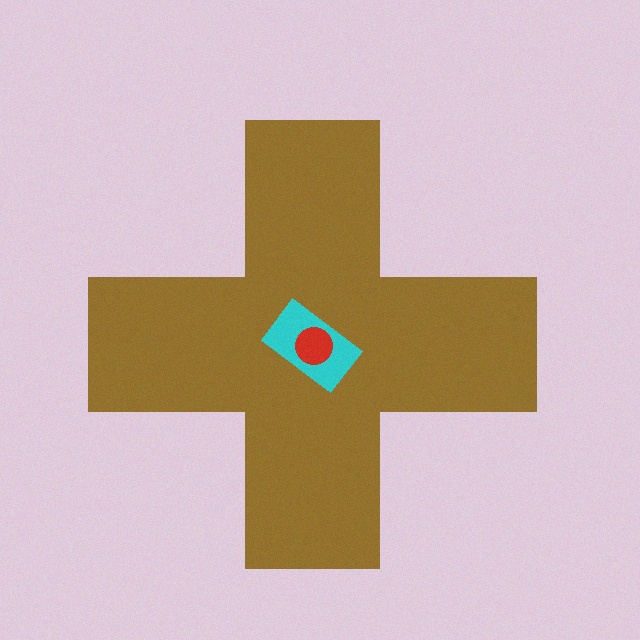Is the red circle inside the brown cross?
Yes.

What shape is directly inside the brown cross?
The cyan rectangle.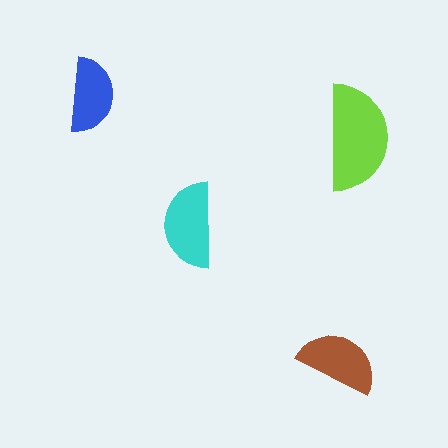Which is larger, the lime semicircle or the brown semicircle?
The lime one.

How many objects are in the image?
There are 4 objects in the image.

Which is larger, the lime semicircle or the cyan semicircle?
The lime one.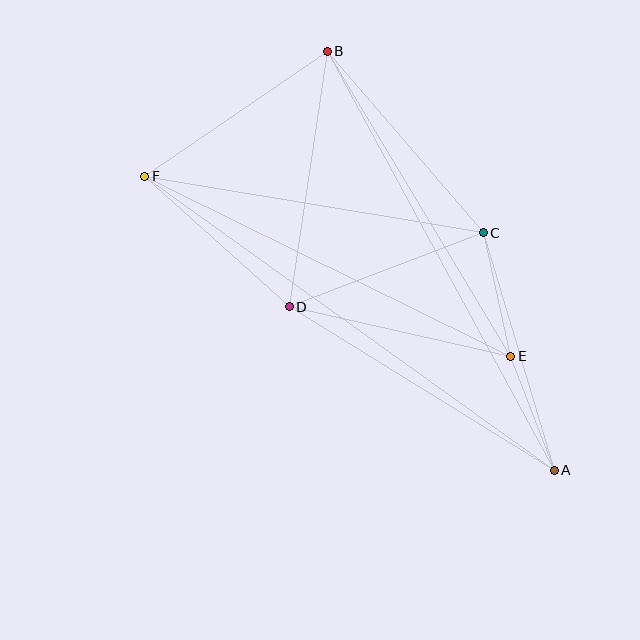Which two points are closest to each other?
Points A and E are closest to each other.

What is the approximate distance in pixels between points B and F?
The distance between B and F is approximately 221 pixels.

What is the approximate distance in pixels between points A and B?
The distance between A and B is approximately 476 pixels.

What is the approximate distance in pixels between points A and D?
The distance between A and D is approximately 311 pixels.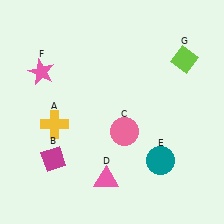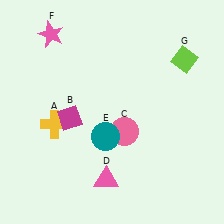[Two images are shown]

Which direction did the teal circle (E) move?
The teal circle (E) moved left.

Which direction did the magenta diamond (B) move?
The magenta diamond (B) moved up.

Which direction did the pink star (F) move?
The pink star (F) moved up.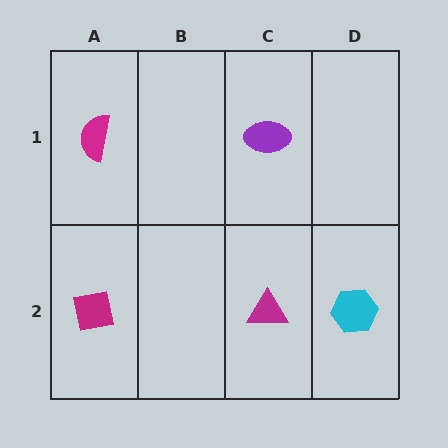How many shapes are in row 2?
3 shapes.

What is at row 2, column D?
A cyan hexagon.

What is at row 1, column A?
A magenta semicircle.